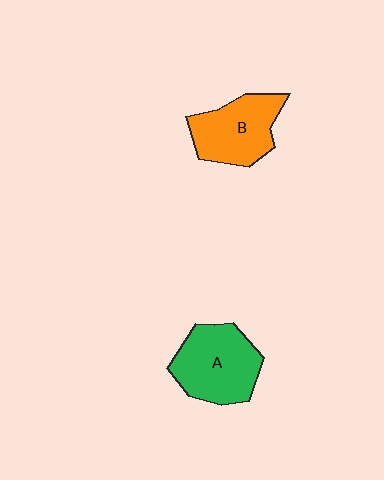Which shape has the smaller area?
Shape B (orange).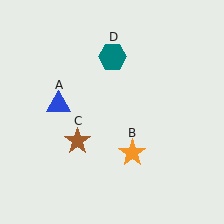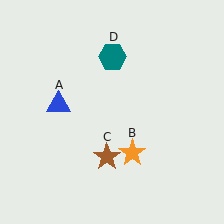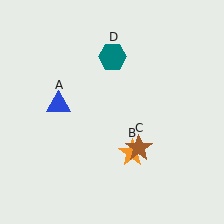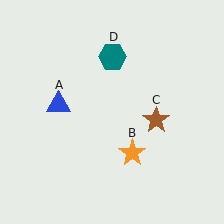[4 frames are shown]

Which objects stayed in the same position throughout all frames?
Blue triangle (object A) and orange star (object B) and teal hexagon (object D) remained stationary.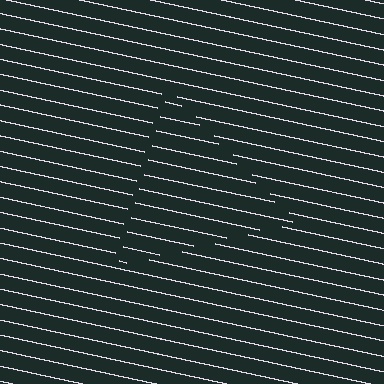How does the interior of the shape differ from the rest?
The interior of the shape contains the same grating, shifted by half a period — the contour is defined by the phase discontinuity where line-ends from the inner and outer gratings abut.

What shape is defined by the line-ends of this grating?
An illusory triangle. The interior of the shape contains the same grating, shifted by half a period — the contour is defined by the phase discontinuity where line-ends from the inner and outer gratings abut.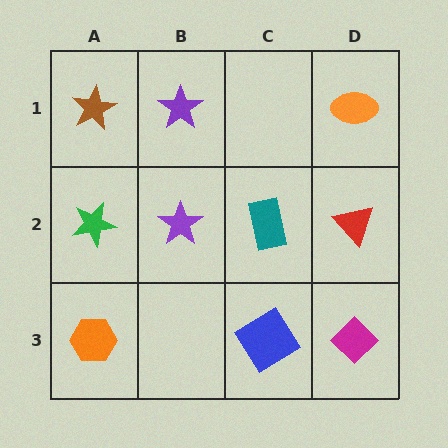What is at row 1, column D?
An orange ellipse.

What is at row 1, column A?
A brown star.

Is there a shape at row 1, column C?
No, that cell is empty.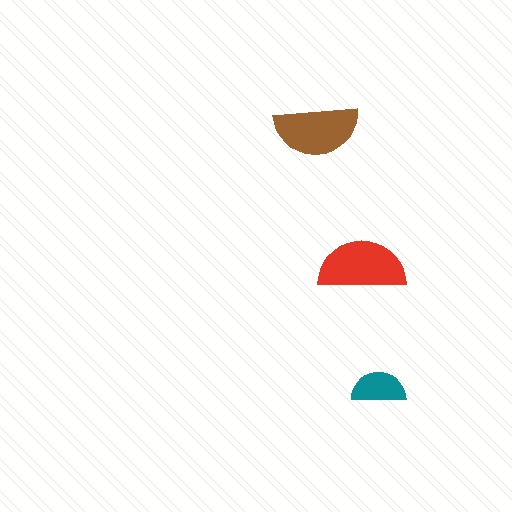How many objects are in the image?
There are 3 objects in the image.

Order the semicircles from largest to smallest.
the red one, the brown one, the teal one.